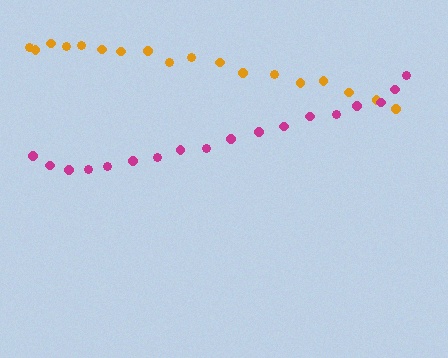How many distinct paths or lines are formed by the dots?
There are 2 distinct paths.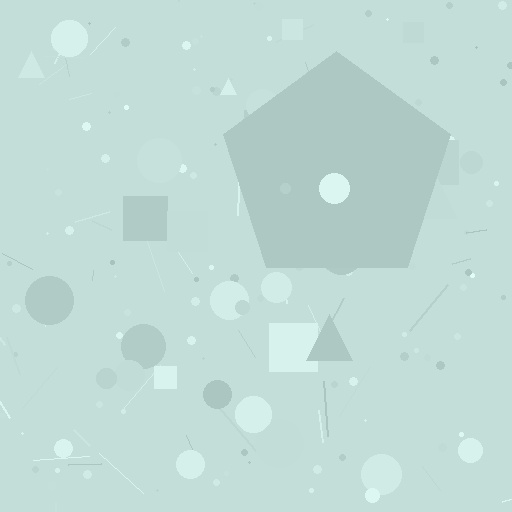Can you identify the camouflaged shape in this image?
The camouflaged shape is a pentagon.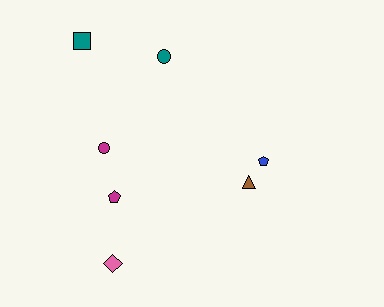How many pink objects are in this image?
There is 1 pink object.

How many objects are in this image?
There are 7 objects.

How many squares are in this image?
There is 1 square.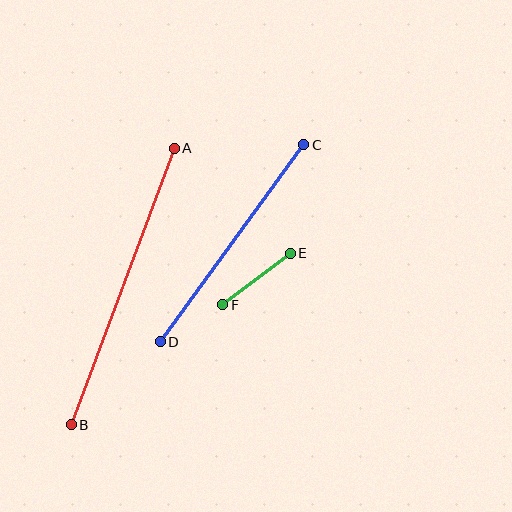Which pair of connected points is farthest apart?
Points A and B are farthest apart.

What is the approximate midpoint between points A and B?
The midpoint is at approximately (123, 287) pixels.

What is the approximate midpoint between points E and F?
The midpoint is at approximately (256, 279) pixels.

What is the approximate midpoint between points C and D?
The midpoint is at approximately (232, 243) pixels.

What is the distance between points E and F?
The distance is approximately 85 pixels.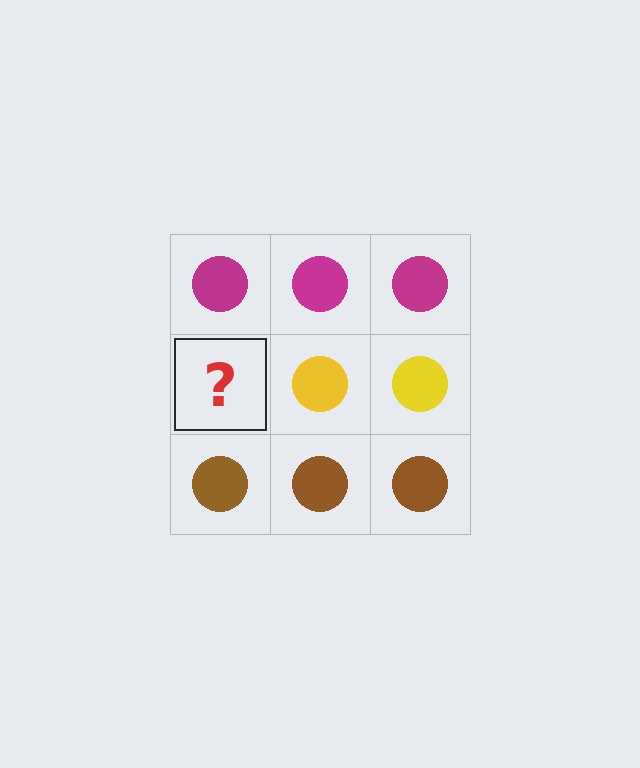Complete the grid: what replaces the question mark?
The question mark should be replaced with a yellow circle.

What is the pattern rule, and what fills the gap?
The rule is that each row has a consistent color. The gap should be filled with a yellow circle.